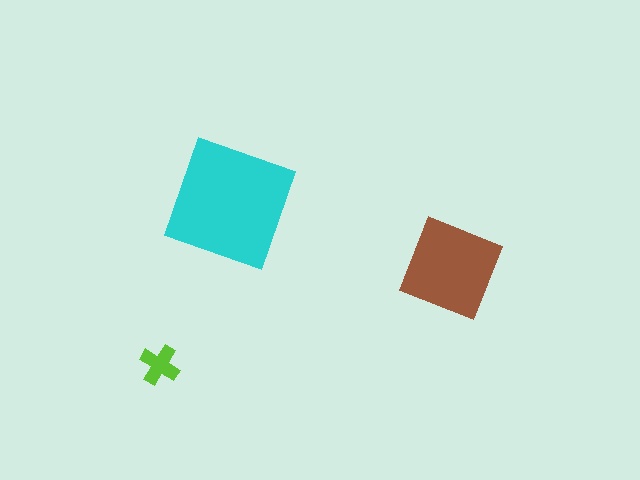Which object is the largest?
The cyan square.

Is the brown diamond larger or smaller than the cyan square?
Smaller.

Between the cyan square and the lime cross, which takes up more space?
The cyan square.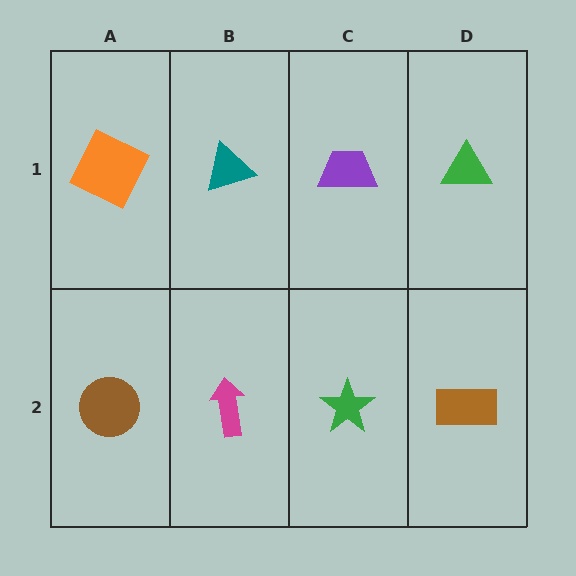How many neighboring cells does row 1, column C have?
3.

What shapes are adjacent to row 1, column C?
A green star (row 2, column C), a teal triangle (row 1, column B), a green triangle (row 1, column D).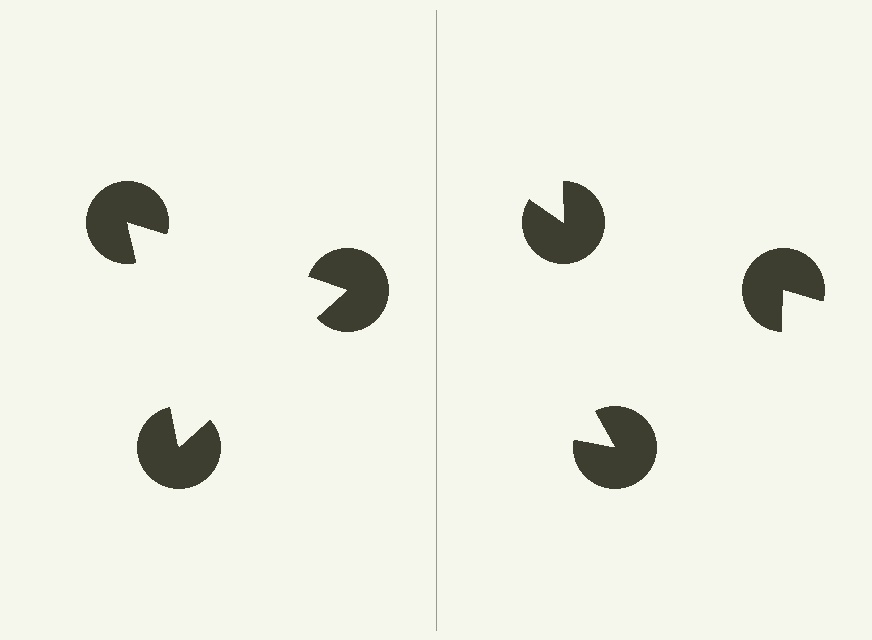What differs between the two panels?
The pac-man discs are positioned identically on both sides; only the wedge orientations differ. On the left they align to a triangle; on the right they are misaligned.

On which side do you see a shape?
An illusory triangle appears on the left side. On the right side the wedge cuts are rotated, so no coherent shape forms.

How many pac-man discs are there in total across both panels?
6 — 3 on each side.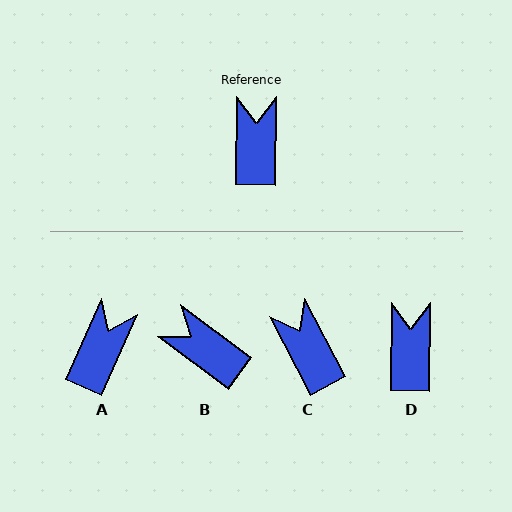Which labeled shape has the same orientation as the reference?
D.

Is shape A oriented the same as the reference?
No, it is off by about 23 degrees.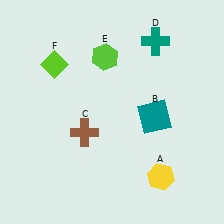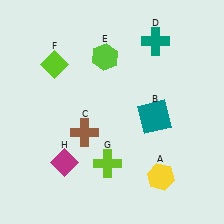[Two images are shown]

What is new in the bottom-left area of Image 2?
A magenta diamond (H) was added in the bottom-left area of Image 2.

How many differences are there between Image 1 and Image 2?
There are 2 differences between the two images.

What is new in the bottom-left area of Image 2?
A lime cross (G) was added in the bottom-left area of Image 2.